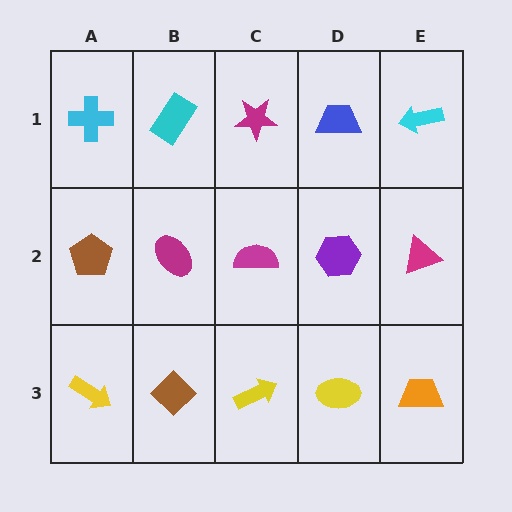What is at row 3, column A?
A yellow arrow.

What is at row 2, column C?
A magenta semicircle.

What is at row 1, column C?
A magenta star.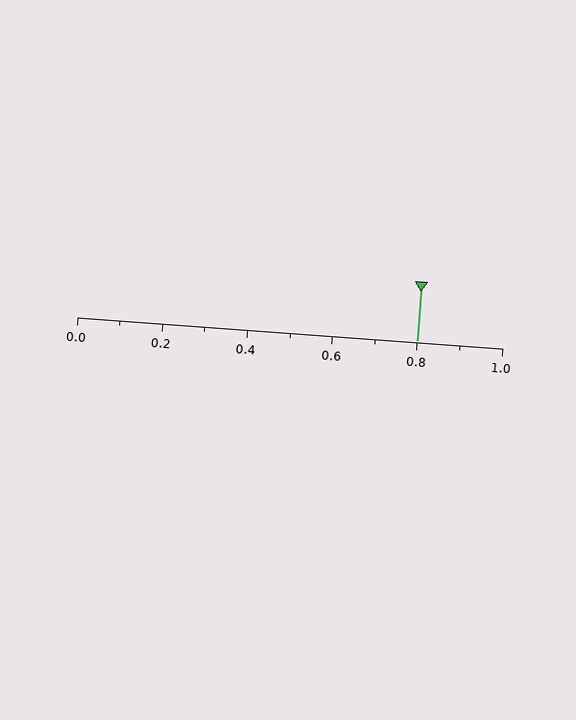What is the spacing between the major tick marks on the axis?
The major ticks are spaced 0.2 apart.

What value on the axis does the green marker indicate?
The marker indicates approximately 0.8.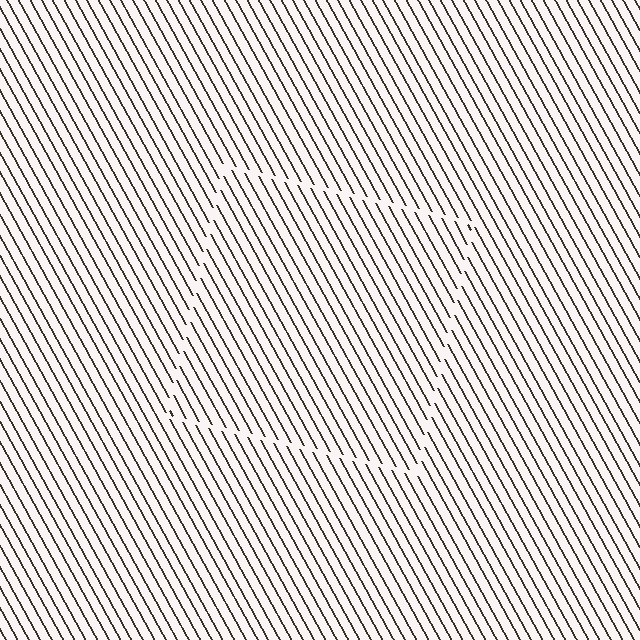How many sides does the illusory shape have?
4 sides — the line-ends trace a square.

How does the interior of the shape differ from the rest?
The interior of the shape contains the same grating, shifted by half a period — the contour is defined by the phase discontinuity where line-ends from the inner and outer gratings abut.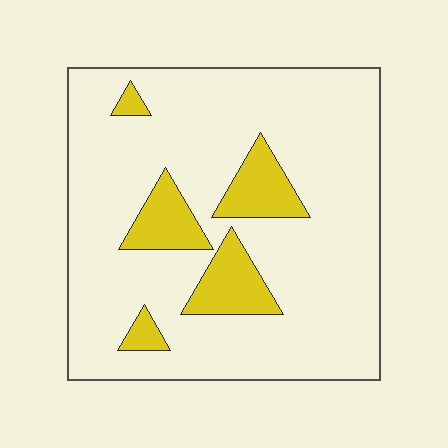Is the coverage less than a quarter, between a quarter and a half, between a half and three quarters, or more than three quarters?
Less than a quarter.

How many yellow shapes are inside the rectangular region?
5.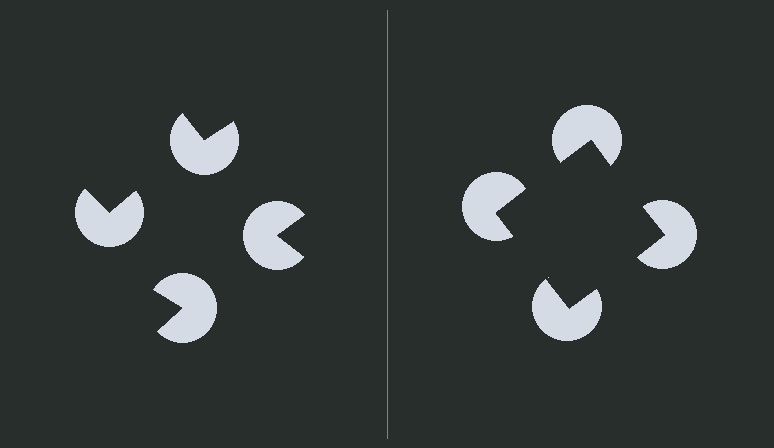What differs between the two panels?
The pac-man discs are positioned identically on both sides; only the wedge orientations differ. On the right they align to a square; on the left they are misaligned.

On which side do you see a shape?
An illusory square appears on the right side. On the left side the wedge cuts are rotated, so no coherent shape forms.